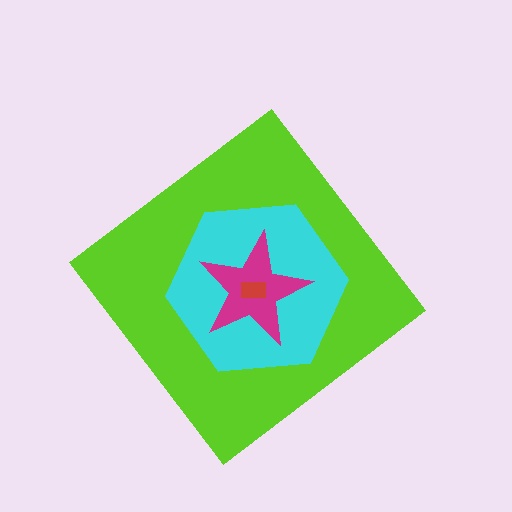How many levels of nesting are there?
4.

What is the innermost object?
The red rectangle.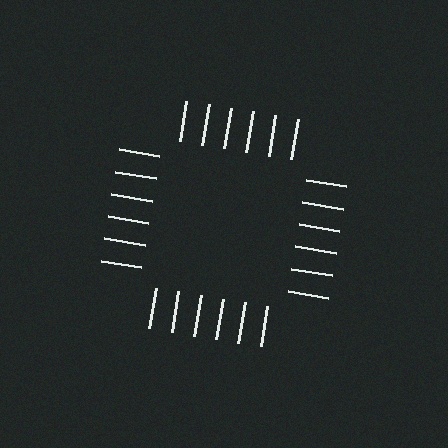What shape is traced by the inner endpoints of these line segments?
An illusory square — the line segments terminate on its edges but no continuous stroke is drawn.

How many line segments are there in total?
24 — 6 along each of the 4 edges.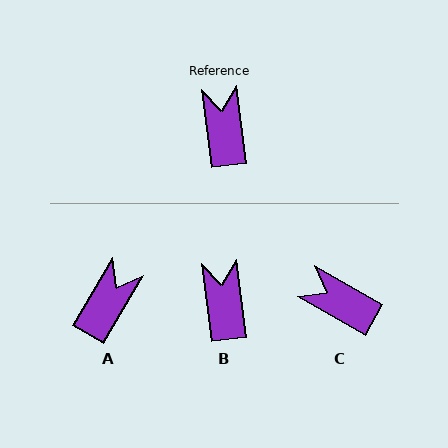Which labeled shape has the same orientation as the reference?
B.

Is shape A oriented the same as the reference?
No, it is off by about 38 degrees.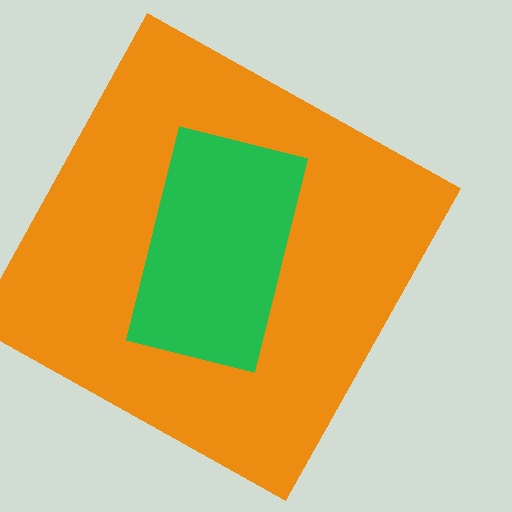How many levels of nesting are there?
2.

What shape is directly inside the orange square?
The green rectangle.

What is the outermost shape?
The orange square.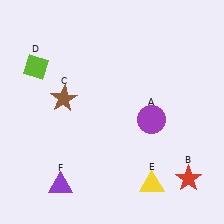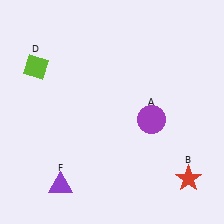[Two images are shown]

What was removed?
The yellow triangle (E), the brown star (C) were removed in Image 2.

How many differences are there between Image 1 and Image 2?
There are 2 differences between the two images.